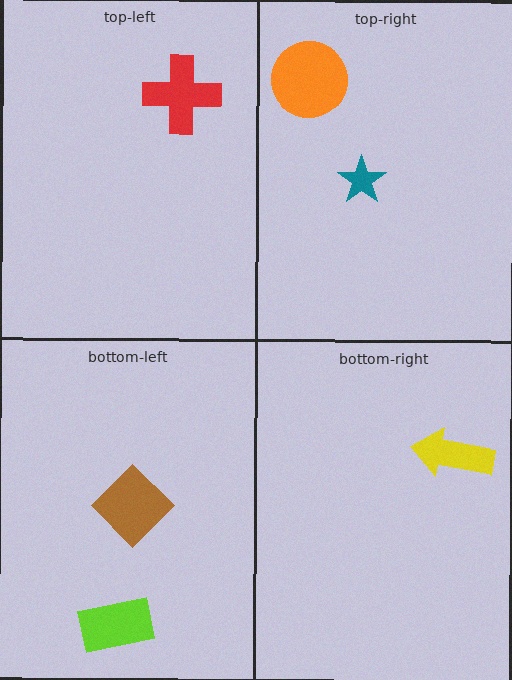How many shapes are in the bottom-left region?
2.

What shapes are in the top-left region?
The red cross.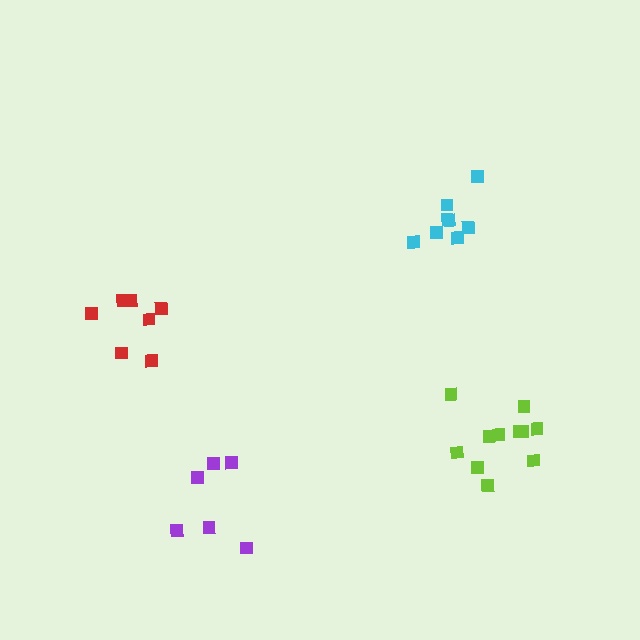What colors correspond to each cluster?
The clusters are colored: cyan, red, lime, purple.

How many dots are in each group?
Group 1: 8 dots, Group 2: 7 dots, Group 3: 11 dots, Group 4: 6 dots (32 total).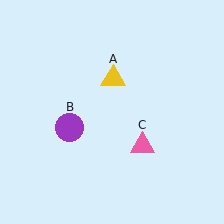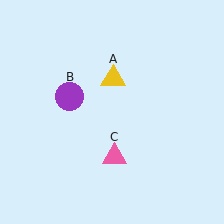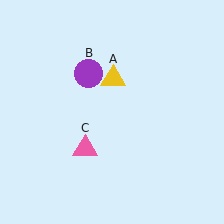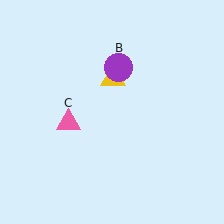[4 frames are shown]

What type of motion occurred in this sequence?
The purple circle (object B), pink triangle (object C) rotated clockwise around the center of the scene.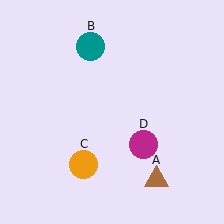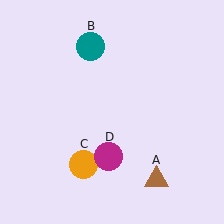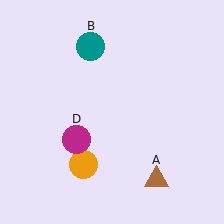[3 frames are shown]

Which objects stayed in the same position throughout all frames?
Brown triangle (object A) and teal circle (object B) and orange circle (object C) remained stationary.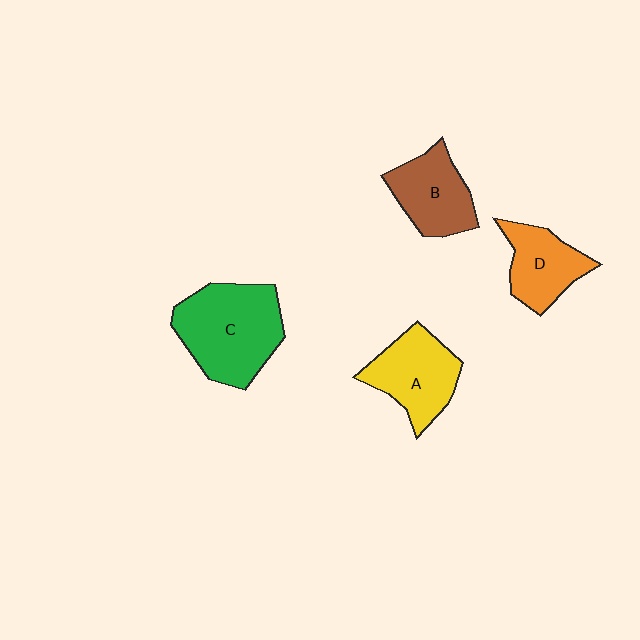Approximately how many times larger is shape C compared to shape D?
Approximately 1.7 times.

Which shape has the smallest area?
Shape D (orange).